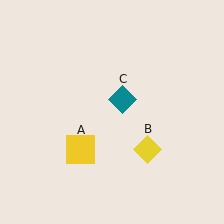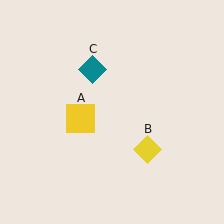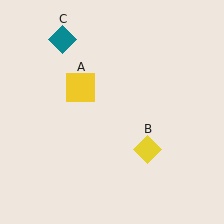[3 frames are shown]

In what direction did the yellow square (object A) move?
The yellow square (object A) moved up.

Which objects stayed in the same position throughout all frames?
Yellow diamond (object B) remained stationary.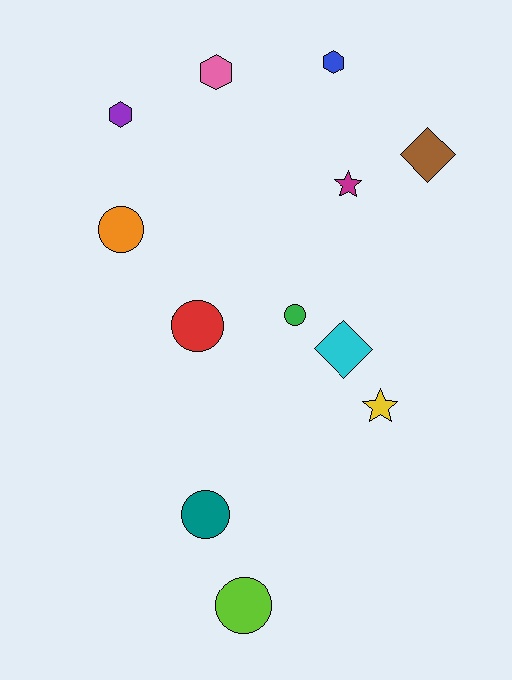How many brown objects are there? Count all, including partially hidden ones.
There is 1 brown object.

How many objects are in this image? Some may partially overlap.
There are 12 objects.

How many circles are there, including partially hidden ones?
There are 5 circles.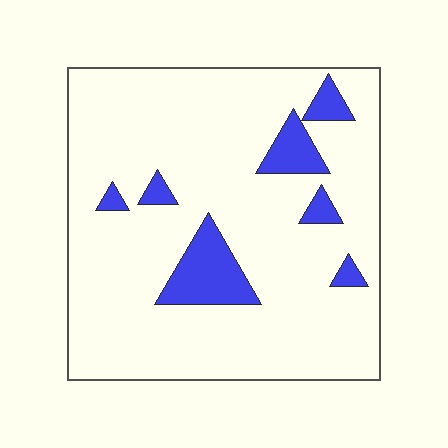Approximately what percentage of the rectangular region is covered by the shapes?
Approximately 10%.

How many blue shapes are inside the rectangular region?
7.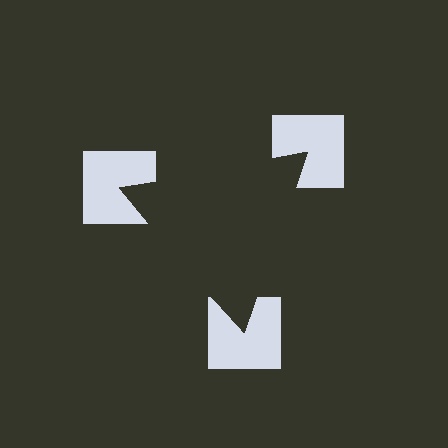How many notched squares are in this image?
There are 3 — one at each vertex of the illusory triangle.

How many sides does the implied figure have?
3 sides.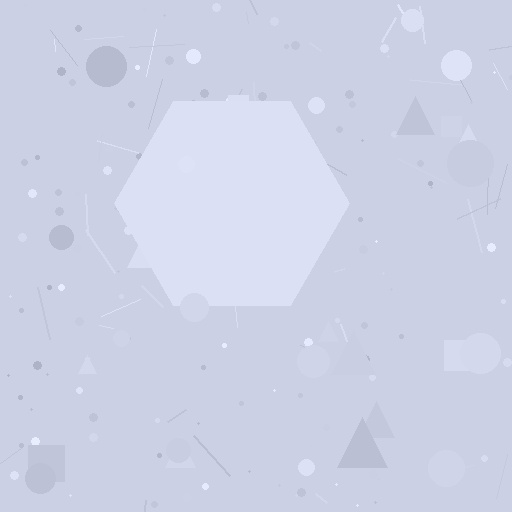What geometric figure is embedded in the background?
A hexagon is embedded in the background.